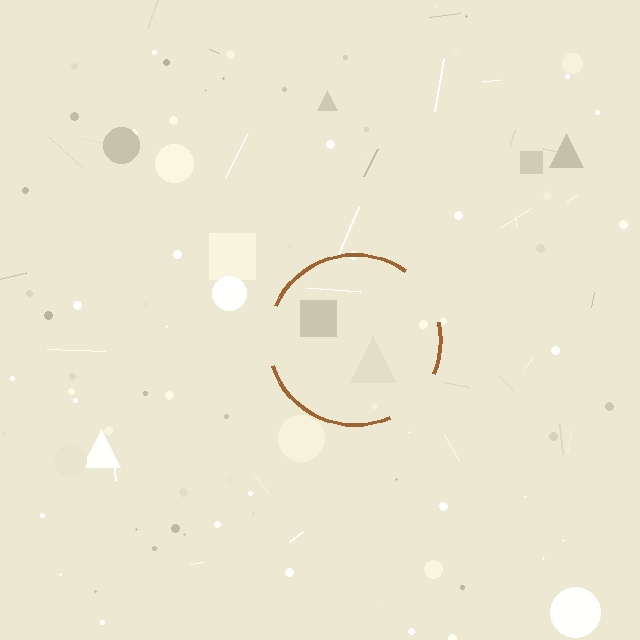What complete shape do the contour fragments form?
The contour fragments form a circle.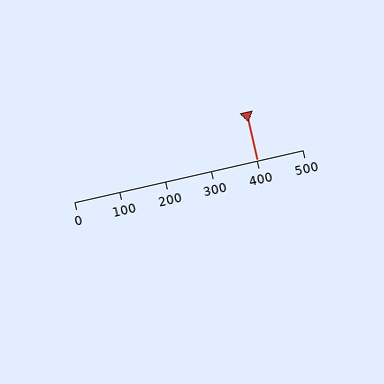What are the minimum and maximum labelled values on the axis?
The axis runs from 0 to 500.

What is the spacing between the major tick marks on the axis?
The major ticks are spaced 100 apart.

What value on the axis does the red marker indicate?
The marker indicates approximately 400.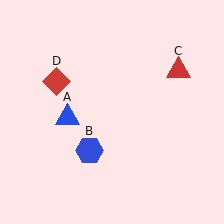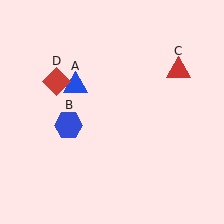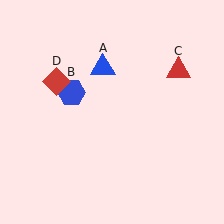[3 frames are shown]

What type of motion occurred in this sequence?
The blue triangle (object A), blue hexagon (object B) rotated clockwise around the center of the scene.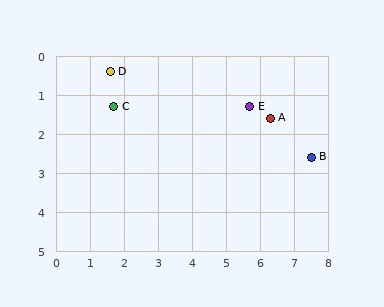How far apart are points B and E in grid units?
Points B and E are about 2.2 grid units apart.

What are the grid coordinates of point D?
Point D is at approximately (1.6, 0.4).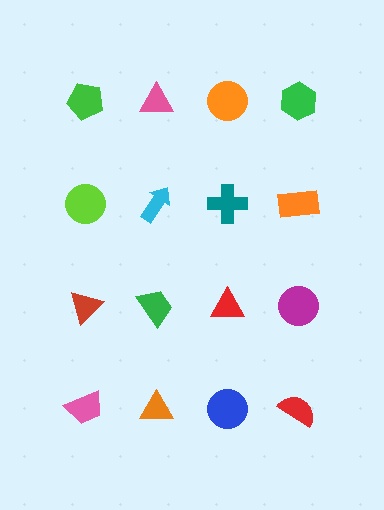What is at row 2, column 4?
An orange rectangle.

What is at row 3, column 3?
A red triangle.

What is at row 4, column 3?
A blue circle.